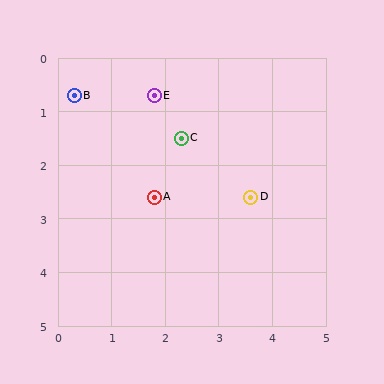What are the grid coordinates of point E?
Point E is at approximately (1.8, 0.7).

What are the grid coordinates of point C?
Point C is at approximately (2.3, 1.5).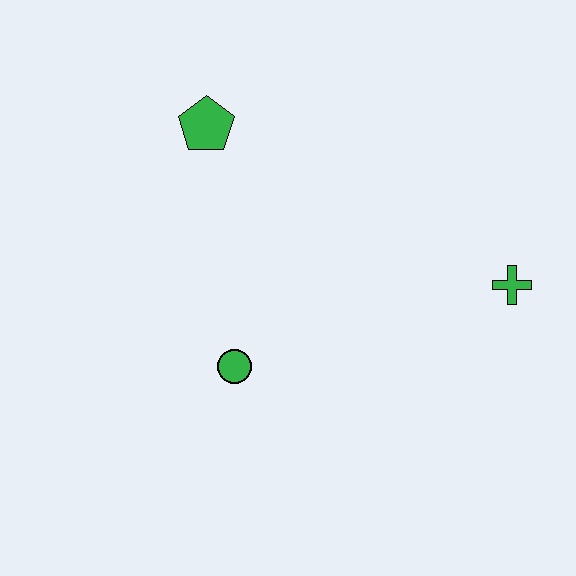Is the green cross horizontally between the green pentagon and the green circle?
No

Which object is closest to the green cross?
The green circle is closest to the green cross.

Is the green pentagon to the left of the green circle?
Yes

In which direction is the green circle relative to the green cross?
The green circle is to the left of the green cross.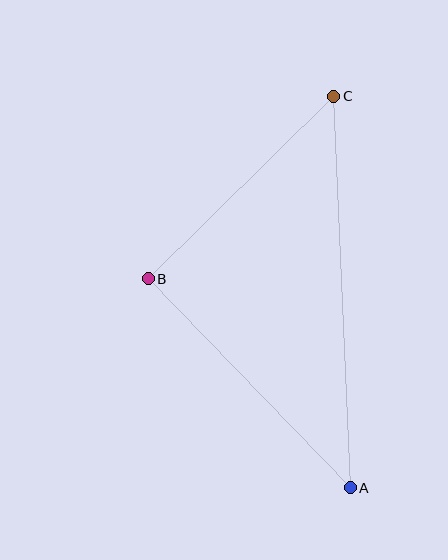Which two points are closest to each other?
Points B and C are closest to each other.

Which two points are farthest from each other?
Points A and C are farthest from each other.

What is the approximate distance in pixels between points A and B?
The distance between A and B is approximately 291 pixels.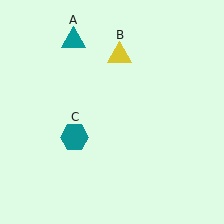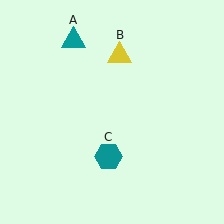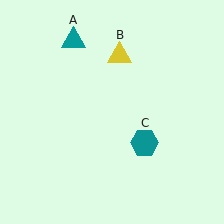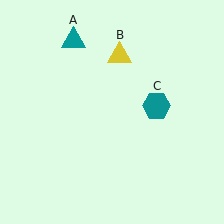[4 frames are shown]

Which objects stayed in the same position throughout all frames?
Teal triangle (object A) and yellow triangle (object B) remained stationary.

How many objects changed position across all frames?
1 object changed position: teal hexagon (object C).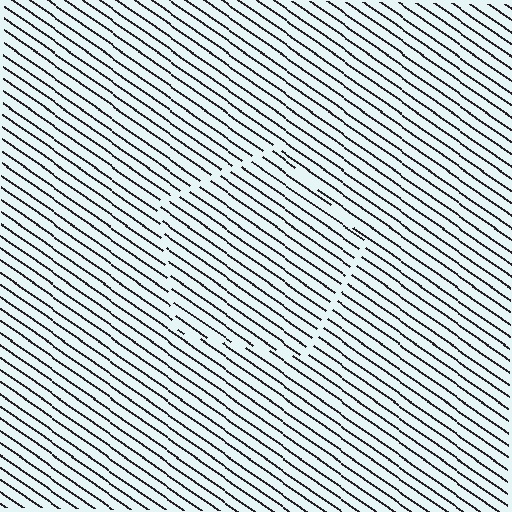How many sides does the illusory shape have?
5 sides — the line-ends trace a pentagon.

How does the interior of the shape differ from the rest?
The interior of the shape contains the same grating, shifted by half a period — the contour is defined by the phase discontinuity where line-ends from the inner and outer gratings abut.